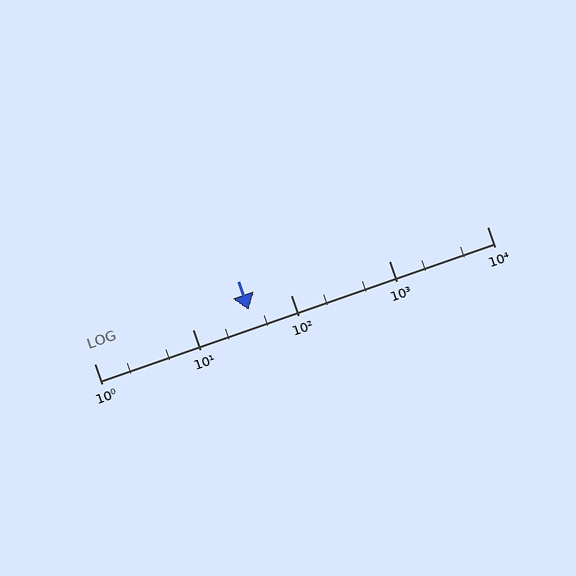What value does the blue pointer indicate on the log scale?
The pointer indicates approximately 37.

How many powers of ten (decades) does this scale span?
The scale spans 4 decades, from 1 to 10000.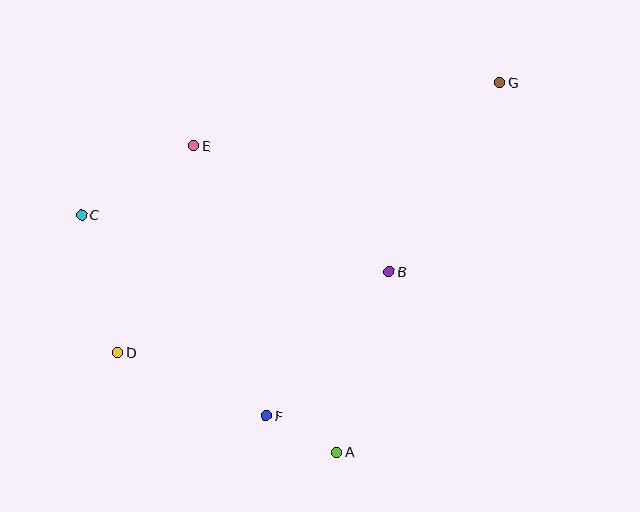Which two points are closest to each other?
Points A and F are closest to each other.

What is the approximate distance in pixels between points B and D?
The distance between B and D is approximately 283 pixels.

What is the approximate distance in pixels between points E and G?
The distance between E and G is approximately 312 pixels.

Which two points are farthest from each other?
Points D and G are farthest from each other.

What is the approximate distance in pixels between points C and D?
The distance between C and D is approximately 142 pixels.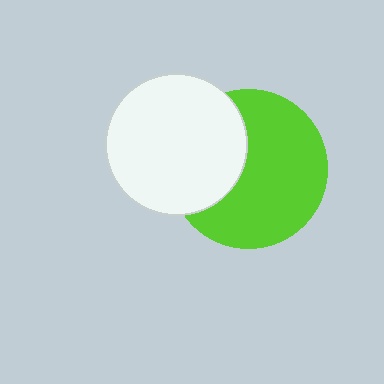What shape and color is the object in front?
The object in front is a white circle.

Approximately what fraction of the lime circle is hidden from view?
Roughly 35% of the lime circle is hidden behind the white circle.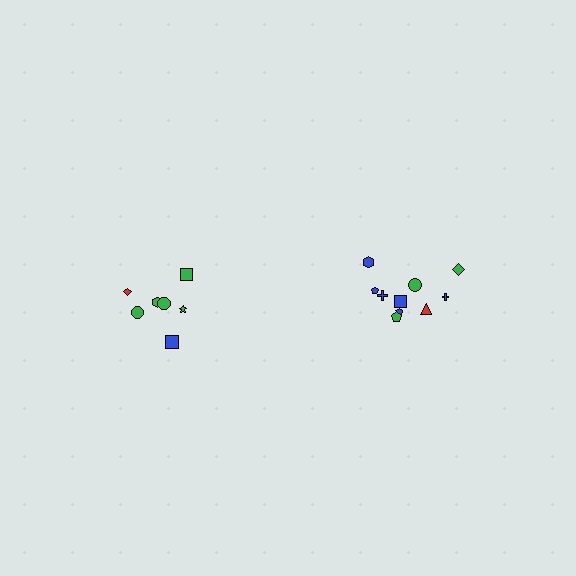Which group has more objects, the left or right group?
The right group.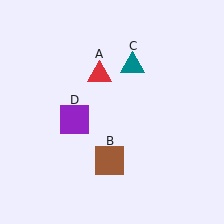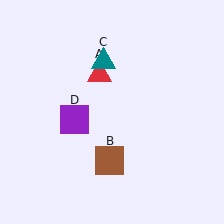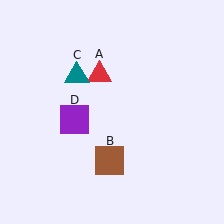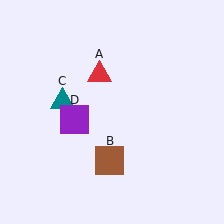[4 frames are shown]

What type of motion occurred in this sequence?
The teal triangle (object C) rotated counterclockwise around the center of the scene.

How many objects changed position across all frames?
1 object changed position: teal triangle (object C).